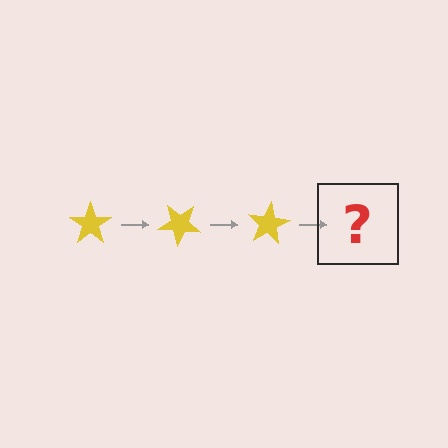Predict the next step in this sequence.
The next step is a yellow star rotated 120 degrees.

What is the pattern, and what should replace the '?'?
The pattern is that the star rotates 40 degrees each step. The '?' should be a yellow star rotated 120 degrees.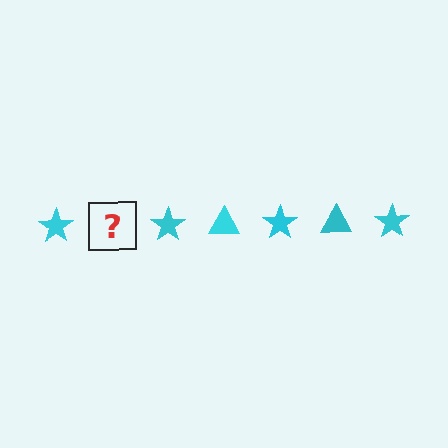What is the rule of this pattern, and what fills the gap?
The rule is that the pattern cycles through star, triangle shapes in cyan. The gap should be filled with a cyan triangle.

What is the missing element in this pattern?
The missing element is a cyan triangle.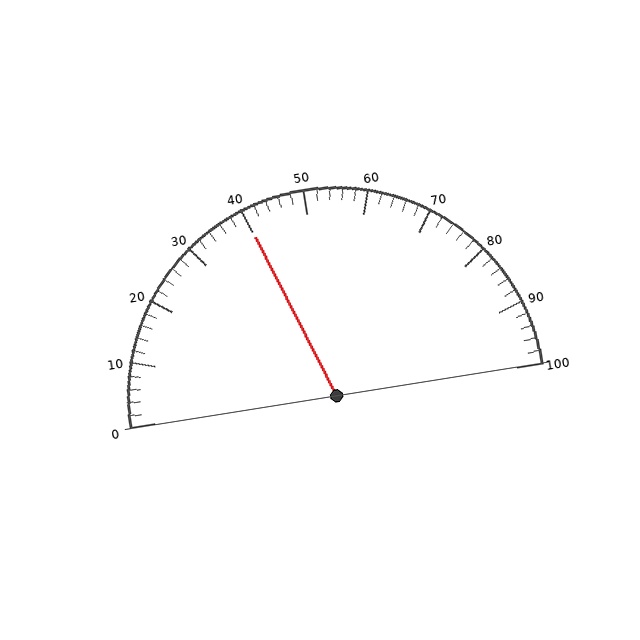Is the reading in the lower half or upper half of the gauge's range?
The reading is in the lower half of the range (0 to 100).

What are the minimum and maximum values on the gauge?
The gauge ranges from 0 to 100.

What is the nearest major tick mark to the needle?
The nearest major tick mark is 40.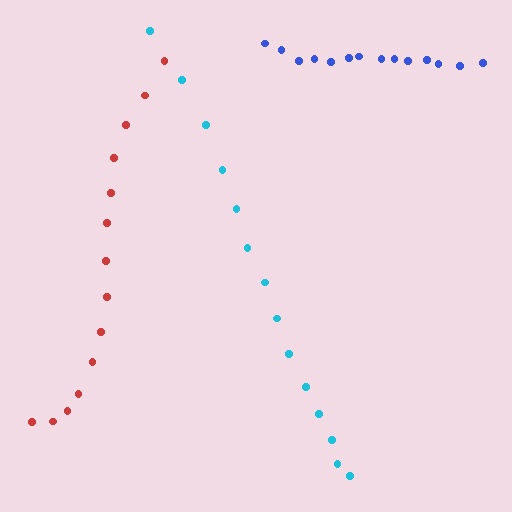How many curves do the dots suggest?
There are 3 distinct paths.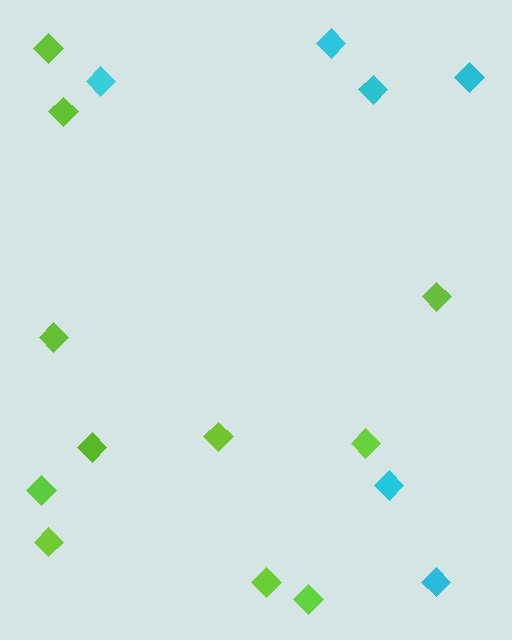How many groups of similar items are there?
There are 2 groups: one group of cyan diamonds (6) and one group of lime diamonds (11).